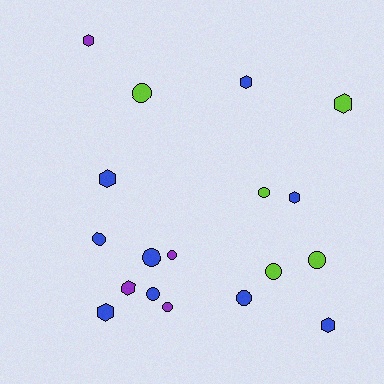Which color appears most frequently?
Blue, with 9 objects.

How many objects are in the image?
There are 18 objects.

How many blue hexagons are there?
There are 5 blue hexagons.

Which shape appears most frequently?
Circle, with 10 objects.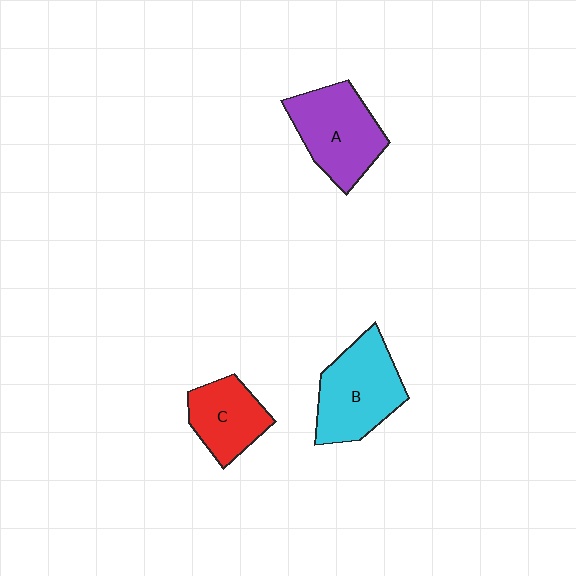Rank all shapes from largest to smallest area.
From largest to smallest: B (cyan), A (purple), C (red).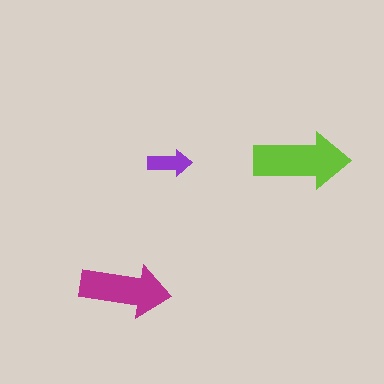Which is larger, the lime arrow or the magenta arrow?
The lime one.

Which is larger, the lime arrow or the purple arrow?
The lime one.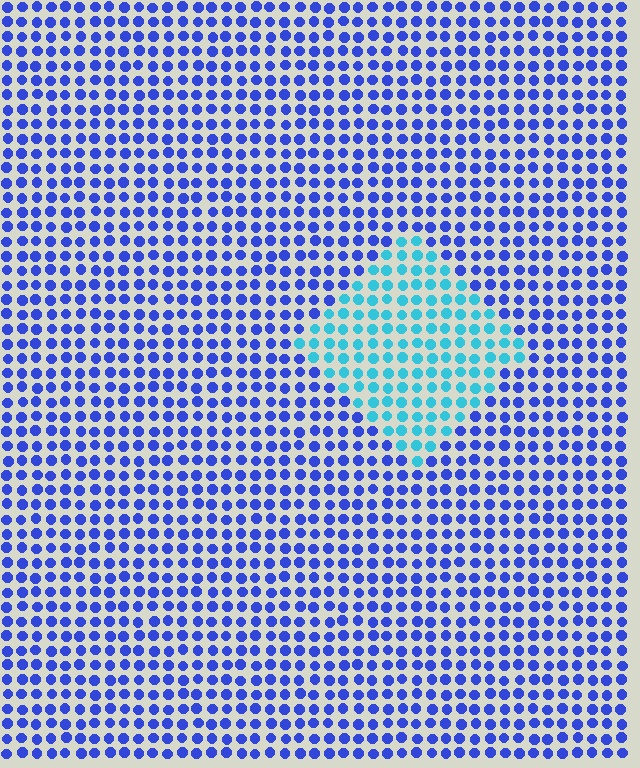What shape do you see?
I see a diamond.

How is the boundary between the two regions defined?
The boundary is defined purely by a slight shift in hue (about 46 degrees). Spacing, size, and orientation are identical on both sides.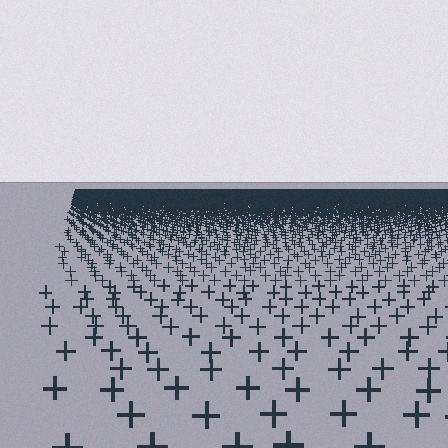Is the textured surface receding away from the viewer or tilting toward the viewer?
The surface is receding away from the viewer. Texture elements get smaller and denser toward the top.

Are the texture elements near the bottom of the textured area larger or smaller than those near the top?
Larger. Near the bottom, elements are closer to the viewer and appear at a bigger on-screen size.